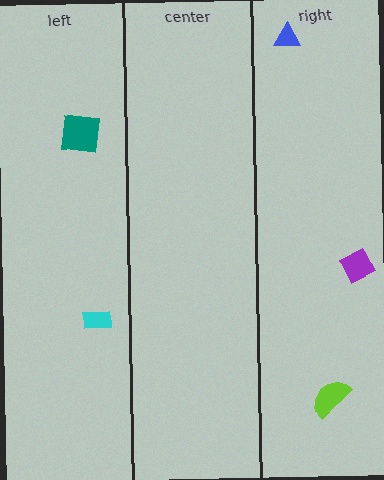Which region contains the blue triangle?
The right region.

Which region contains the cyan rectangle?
The left region.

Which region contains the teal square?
The left region.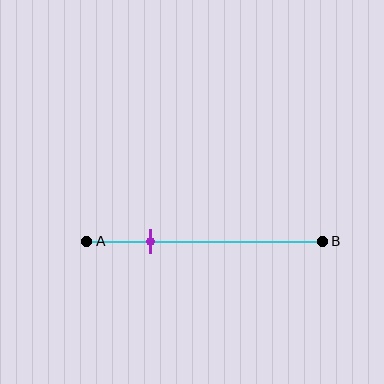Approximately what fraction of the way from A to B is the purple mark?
The purple mark is approximately 25% of the way from A to B.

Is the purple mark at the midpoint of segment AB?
No, the mark is at about 25% from A, not at the 50% midpoint.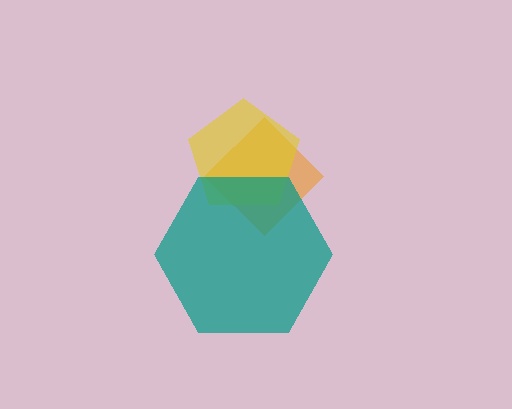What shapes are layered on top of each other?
The layered shapes are: an orange diamond, a yellow pentagon, a teal hexagon.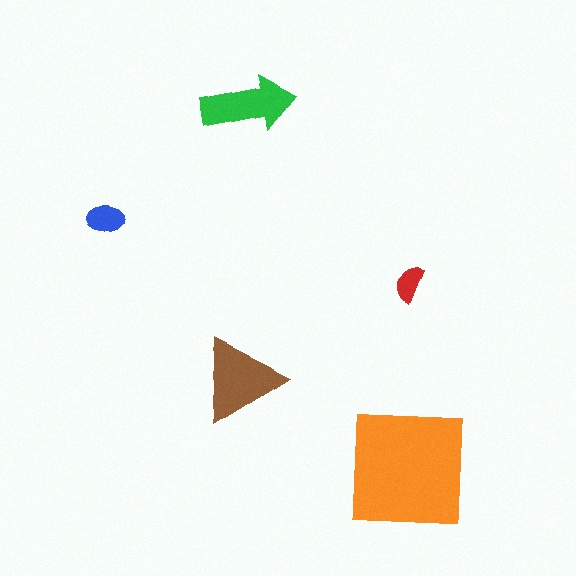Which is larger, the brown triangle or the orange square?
The orange square.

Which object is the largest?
The orange square.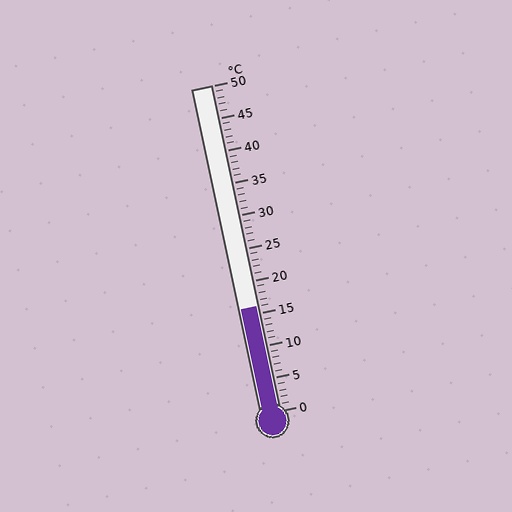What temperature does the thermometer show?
The thermometer shows approximately 16°C.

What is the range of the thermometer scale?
The thermometer scale ranges from 0°C to 50°C.